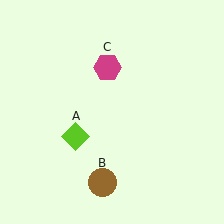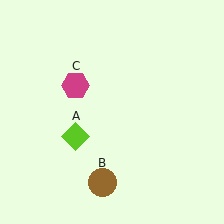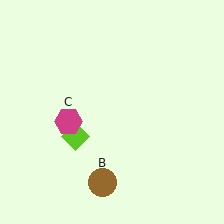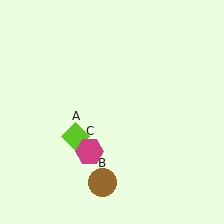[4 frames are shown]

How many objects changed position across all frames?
1 object changed position: magenta hexagon (object C).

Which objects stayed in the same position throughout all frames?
Lime diamond (object A) and brown circle (object B) remained stationary.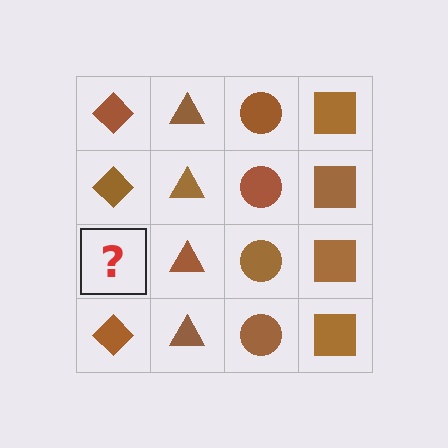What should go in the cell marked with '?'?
The missing cell should contain a brown diamond.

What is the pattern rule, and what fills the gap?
The rule is that each column has a consistent shape. The gap should be filled with a brown diamond.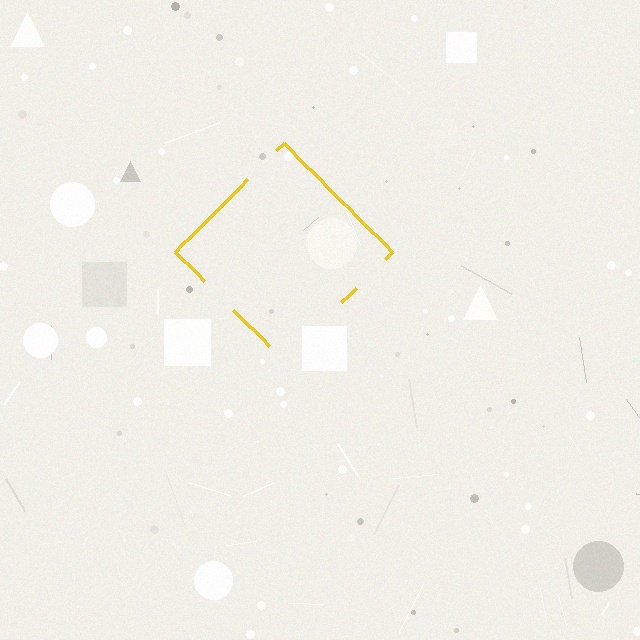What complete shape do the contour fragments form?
The contour fragments form a diamond.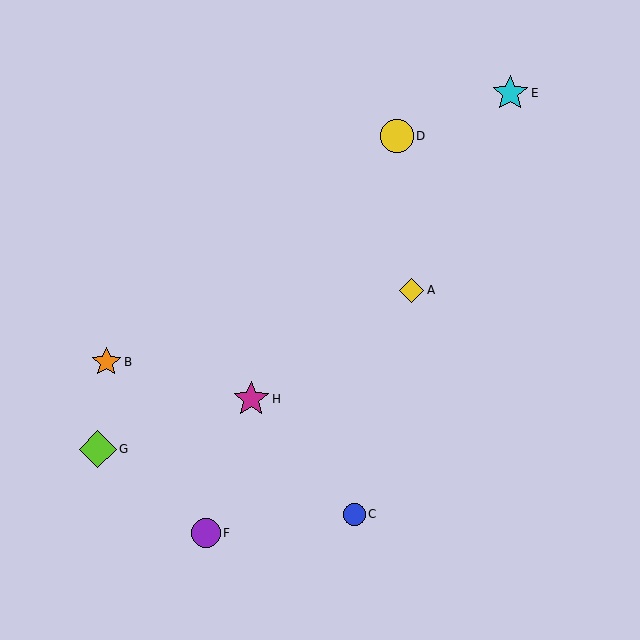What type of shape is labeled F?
Shape F is a purple circle.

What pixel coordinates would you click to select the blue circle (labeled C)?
Click at (354, 514) to select the blue circle C.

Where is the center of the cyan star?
The center of the cyan star is at (510, 93).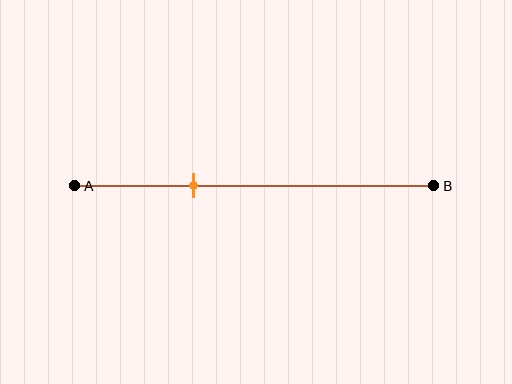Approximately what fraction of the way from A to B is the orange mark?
The orange mark is approximately 35% of the way from A to B.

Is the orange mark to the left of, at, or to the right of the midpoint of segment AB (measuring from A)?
The orange mark is to the left of the midpoint of segment AB.